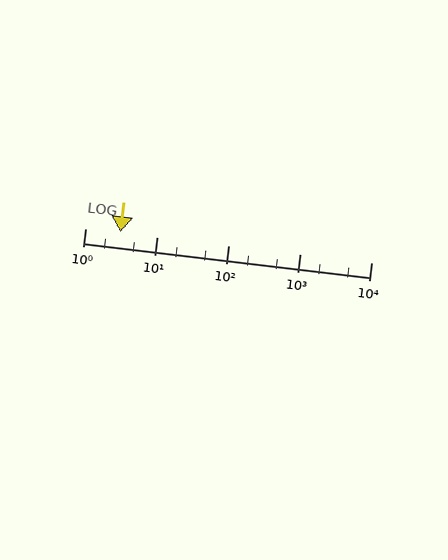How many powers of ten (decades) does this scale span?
The scale spans 4 decades, from 1 to 10000.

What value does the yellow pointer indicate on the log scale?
The pointer indicates approximately 3.1.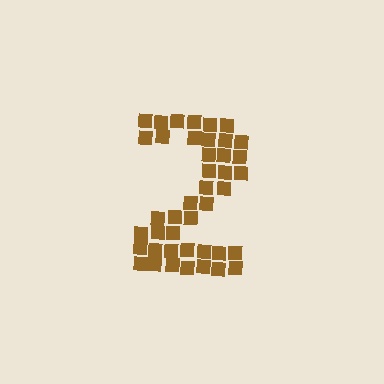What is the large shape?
The large shape is the digit 2.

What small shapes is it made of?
It is made of small squares.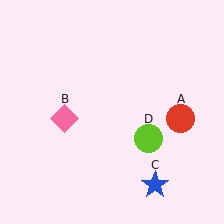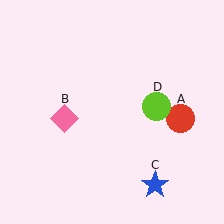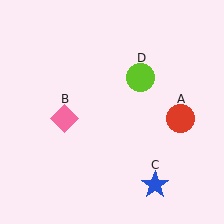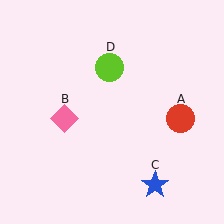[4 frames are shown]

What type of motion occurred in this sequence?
The lime circle (object D) rotated counterclockwise around the center of the scene.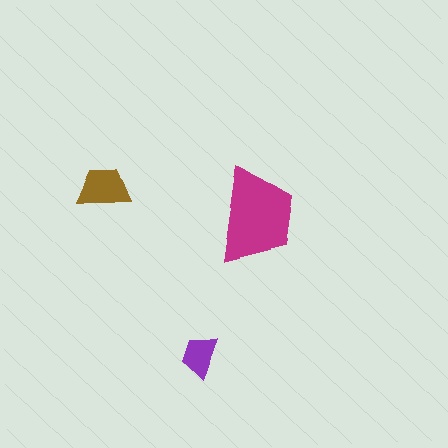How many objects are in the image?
There are 3 objects in the image.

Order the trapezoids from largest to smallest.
the magenta one, the brown one, the purple one.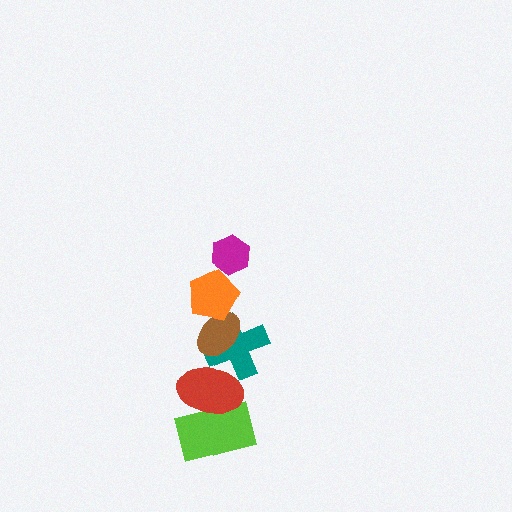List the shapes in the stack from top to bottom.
From top to bottom: the magenta hexagon, the orange pentagon, the brown ellipse, the teal cross, the red ellipse, the lime rectangle.